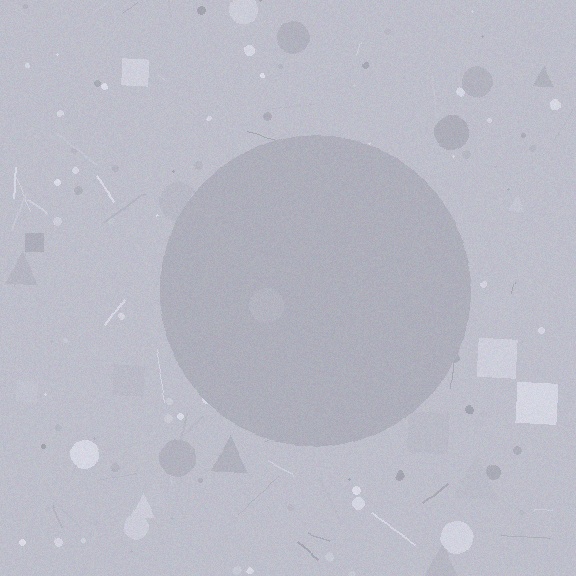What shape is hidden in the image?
A circle is hidden in the image.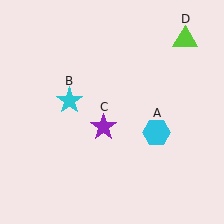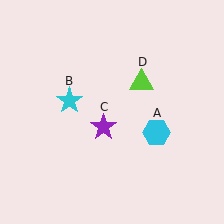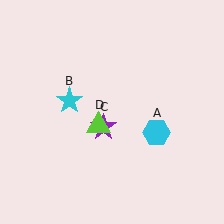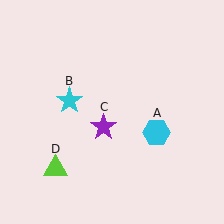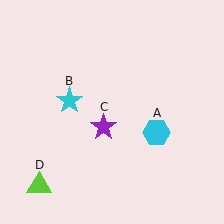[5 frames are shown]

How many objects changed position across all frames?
1 object changed position: lime triangle (object D).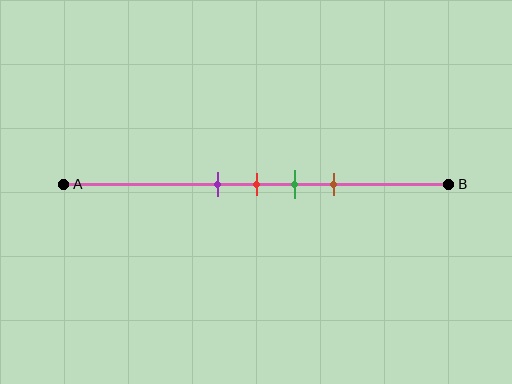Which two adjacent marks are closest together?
The purple and red marks are the closest adjacent pair.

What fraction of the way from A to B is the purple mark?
The purple mark is approximately 40% (0.4) of the way from A to B.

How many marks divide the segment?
There are 4 marks dividing the segment.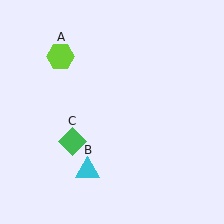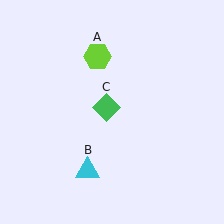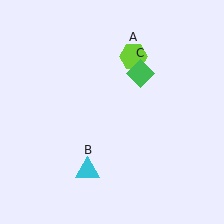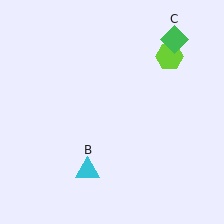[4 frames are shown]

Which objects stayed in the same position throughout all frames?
Cyan triangle (object B) remained stationary.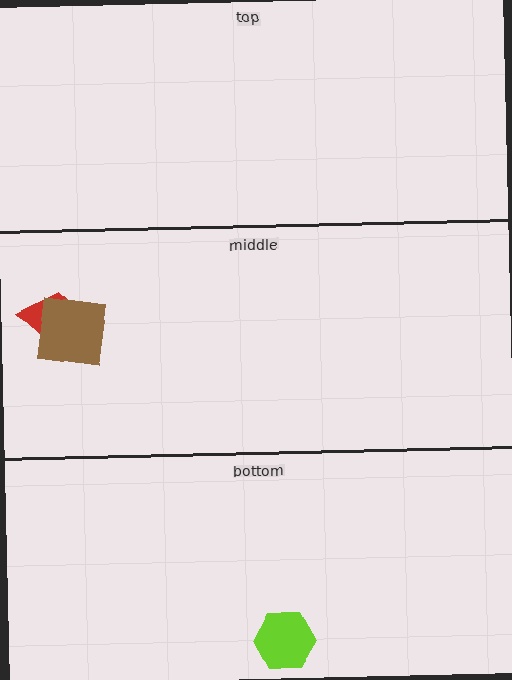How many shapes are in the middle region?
2.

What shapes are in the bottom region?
The lime hexagon.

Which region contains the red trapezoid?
The middle region.